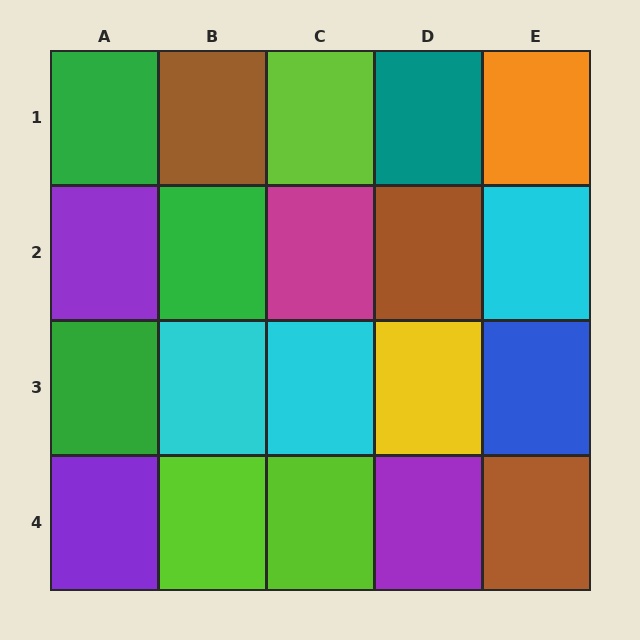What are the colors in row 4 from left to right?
Purple, lime, lime, purple, brown.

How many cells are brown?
3 cells are brown.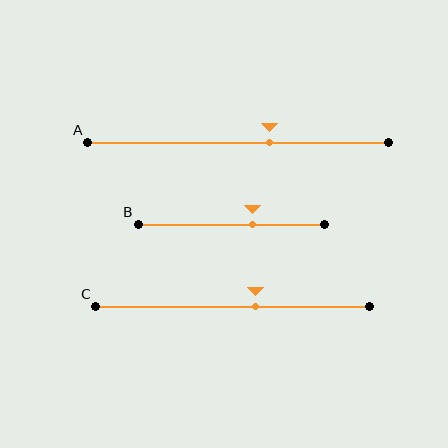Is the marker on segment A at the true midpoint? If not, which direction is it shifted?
No, the marker on segment A is shifted to the right by about 10% of the segment length.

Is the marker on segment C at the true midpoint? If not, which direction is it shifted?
No, the marker on segment C is shifted to the right by about 8% of the segment length.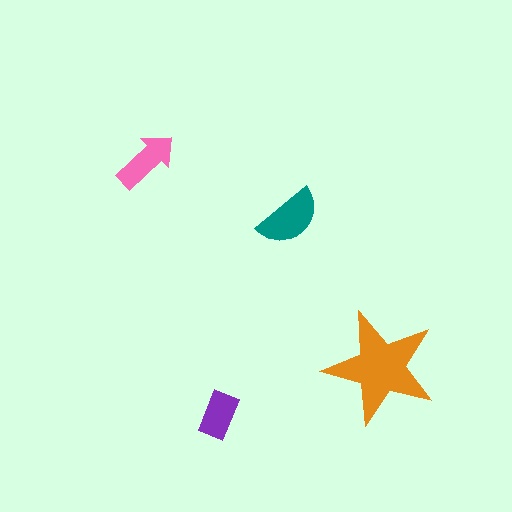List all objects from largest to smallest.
The orange star, the teal semicircle, the pink arrow, the purple rectangle.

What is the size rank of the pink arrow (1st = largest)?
3rd.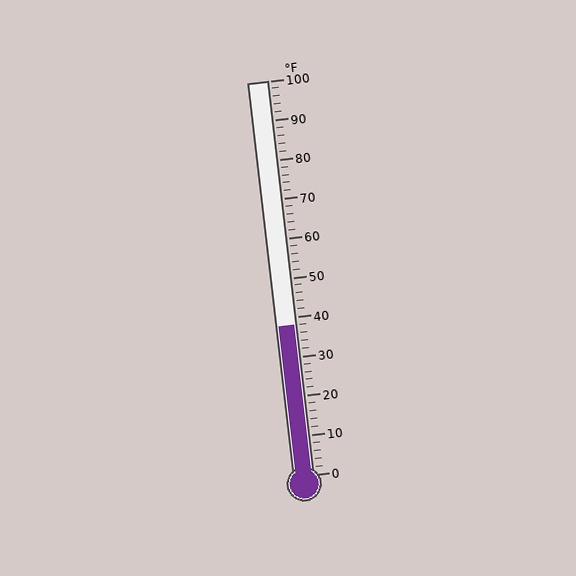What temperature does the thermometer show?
The thermometer shows approximately 38°F.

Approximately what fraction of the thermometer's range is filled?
The thermometer is filled to approximately 40% of its range.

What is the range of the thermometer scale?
The thermometer scale ranges from 0°F to 100°F.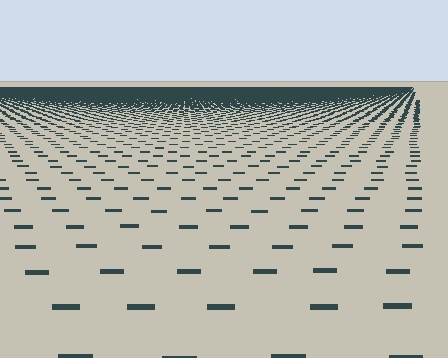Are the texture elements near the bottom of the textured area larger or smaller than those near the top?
Larger. Near the bottom, elements are closer to the viewer and appear at a bigger on-screen size.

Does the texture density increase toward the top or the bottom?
Density increases toward the top.